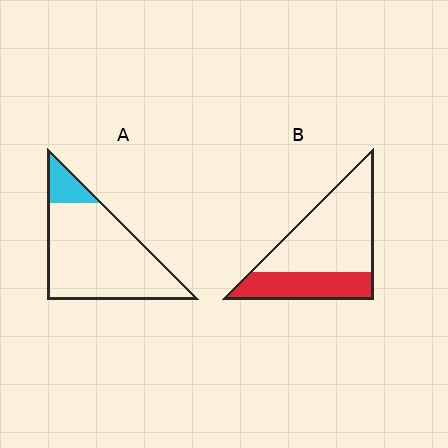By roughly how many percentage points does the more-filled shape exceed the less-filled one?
By roughly 20 percentage points (B over A).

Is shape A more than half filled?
No.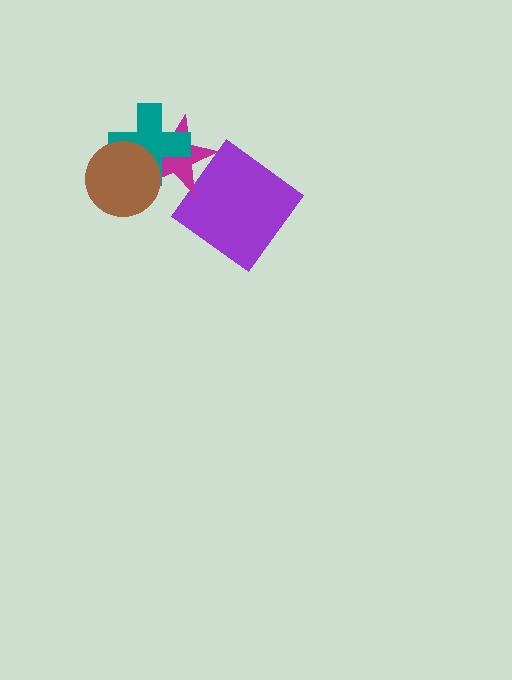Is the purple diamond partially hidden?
Yes, it is partially covered by another shape.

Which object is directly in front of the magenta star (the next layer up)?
The teal cross is directly in front of the magenta star.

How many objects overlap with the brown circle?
2 objects overlap with the brown circle.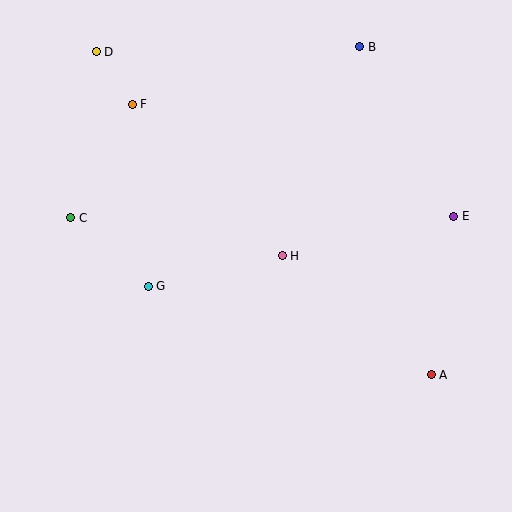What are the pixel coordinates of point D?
Point D is at (96, 52).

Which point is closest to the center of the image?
Point H at (282, 256) is closest to the center.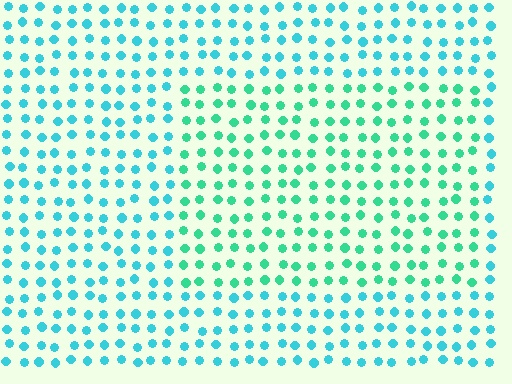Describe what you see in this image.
The image is filled with small cyan elements in a uniform arrangement. A rectangle-shaped region is visible where the elements are tinted to a slightly different hue, forming a subtle color boundary.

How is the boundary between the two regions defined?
The boundary is defined purely by a slight shift in hue (about 30 degrees). Spacing, size, and orientation are identical on both sides.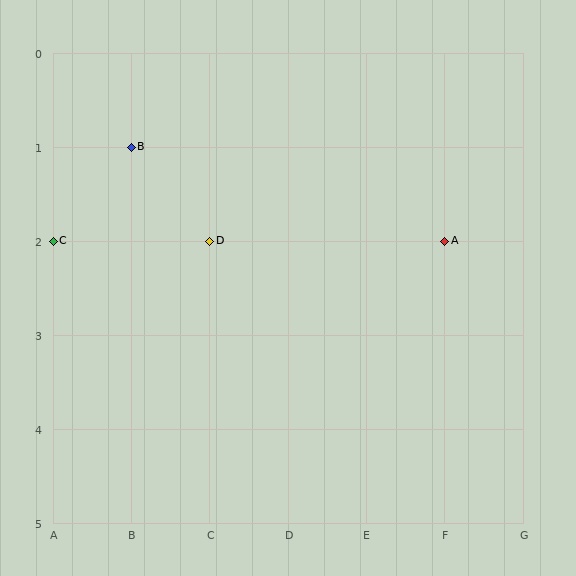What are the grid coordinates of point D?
Point D is at grid coordinates (C, 2).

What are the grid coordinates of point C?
Point C is at grid coordinates (A, 2).